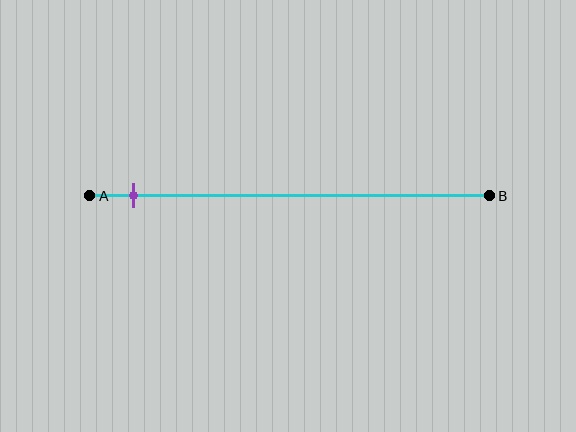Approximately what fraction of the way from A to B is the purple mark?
The purple mark is approximately 10% of the way from A to B.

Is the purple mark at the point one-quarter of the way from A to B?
No, the mark is at about 10% from A, not at the 25% one-quarter point.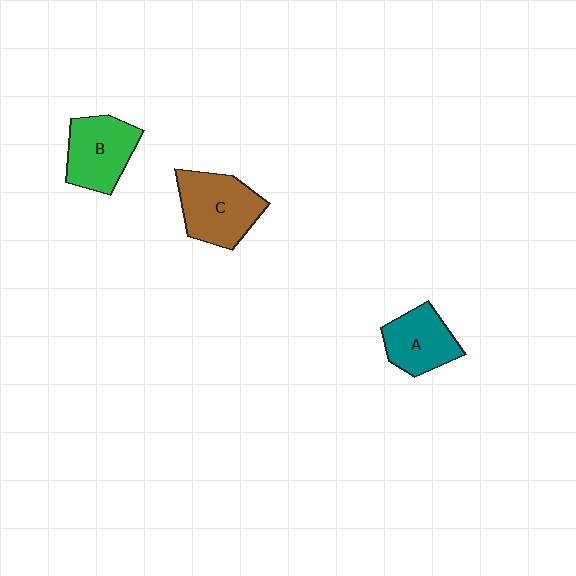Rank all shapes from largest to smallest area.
From largest to smallest: C (brown), B (green), A (teal).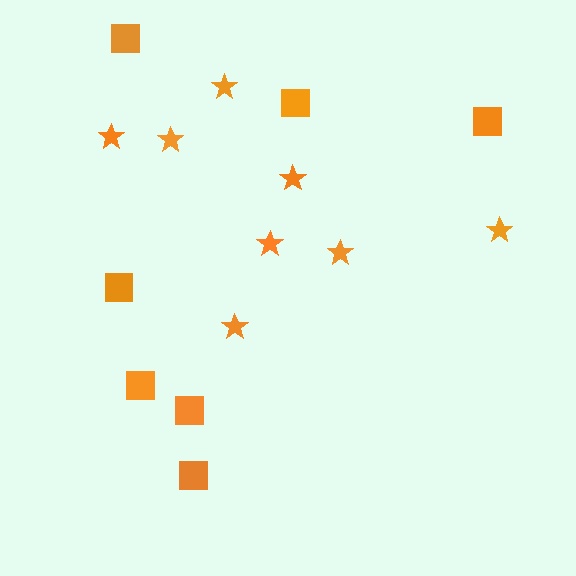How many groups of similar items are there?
There are 2 groups: one group of squares (7) and one group of stars (8).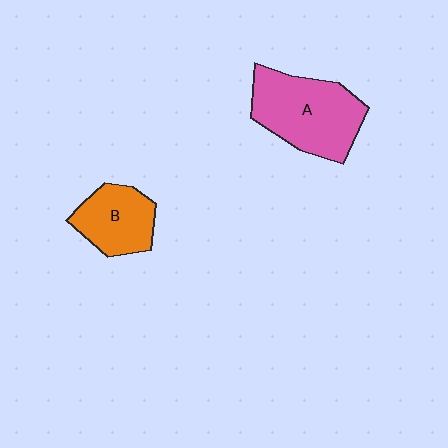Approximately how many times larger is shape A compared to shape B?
Approximately 1.6 times.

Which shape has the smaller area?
Shape B (orange).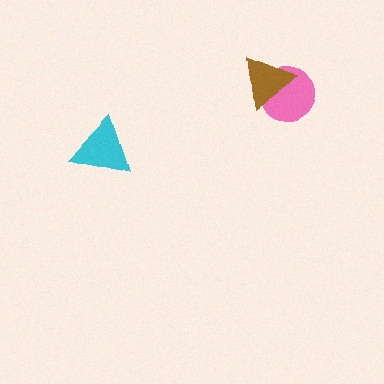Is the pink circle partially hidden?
Yes, it is partially covered by another shape.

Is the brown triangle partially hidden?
No, no other shape covers it.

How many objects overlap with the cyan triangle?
0 objects overlap with the cyan triangle.